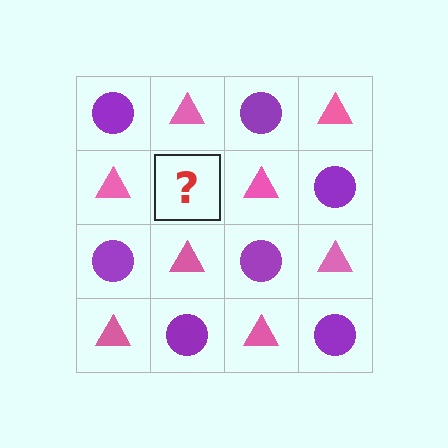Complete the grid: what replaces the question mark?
The question mark should be replaced with a purple circle.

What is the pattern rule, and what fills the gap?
The rule is that it alternates purple circle and pink triangle in a checkerboard pattern. The gap should be filled with a purple circle.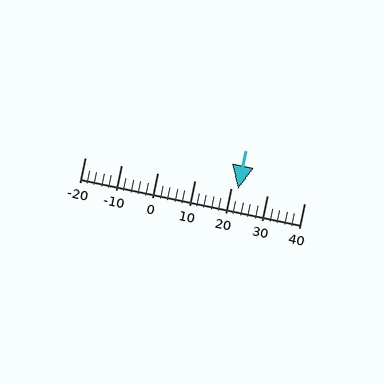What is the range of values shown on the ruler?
The ruler shows values from -20 to 40.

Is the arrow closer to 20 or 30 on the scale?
The arrow is closer to 20.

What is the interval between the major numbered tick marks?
The major tick marks are spaced 10 units apart.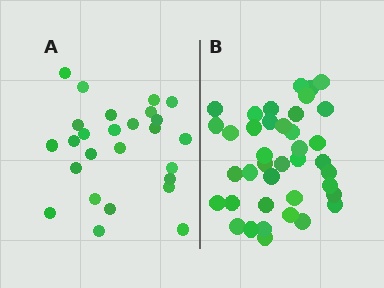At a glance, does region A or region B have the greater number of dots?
Region B (the right region) has more dots.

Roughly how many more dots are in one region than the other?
Region B has approximately 15 more dots than region A.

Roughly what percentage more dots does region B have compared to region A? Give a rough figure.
About 50% more.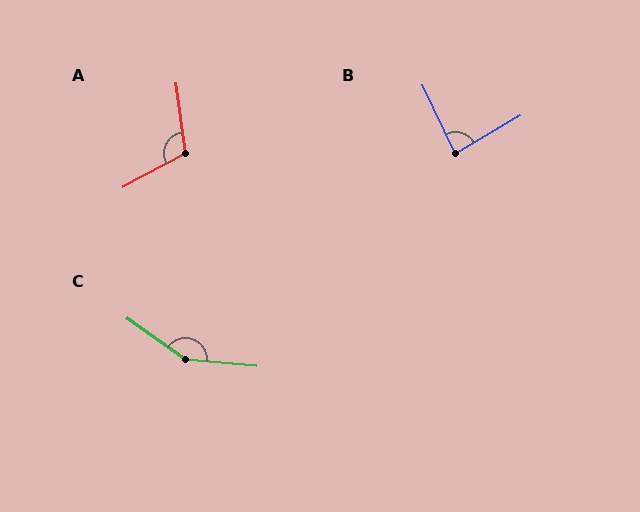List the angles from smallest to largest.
B (84°), A (110°), C (150°).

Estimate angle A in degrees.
Approximately 110 degrees.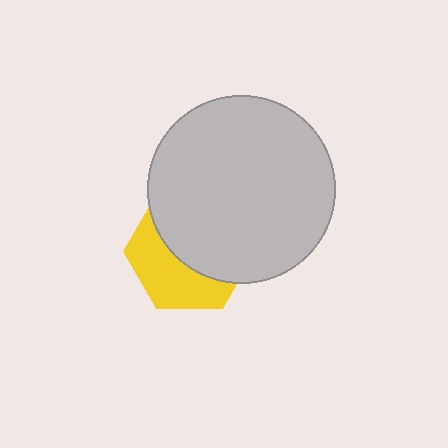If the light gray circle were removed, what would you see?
You would see the complete yellow hexagon.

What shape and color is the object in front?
The object in front is a light gray circle.